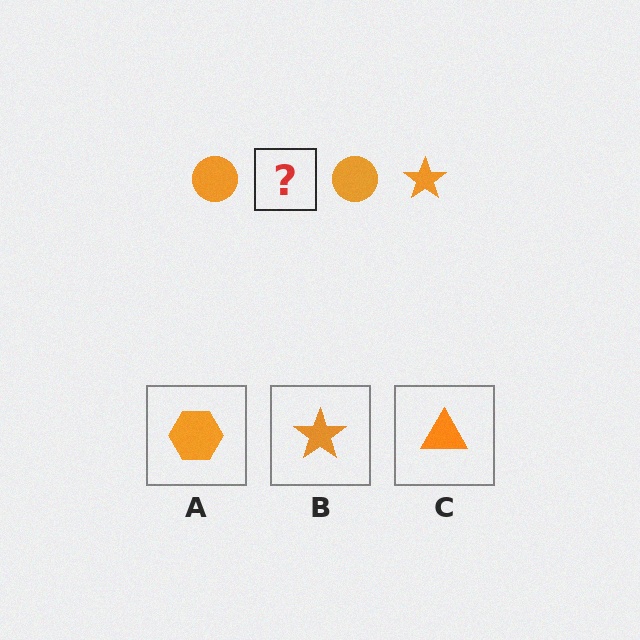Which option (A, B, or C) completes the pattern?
B.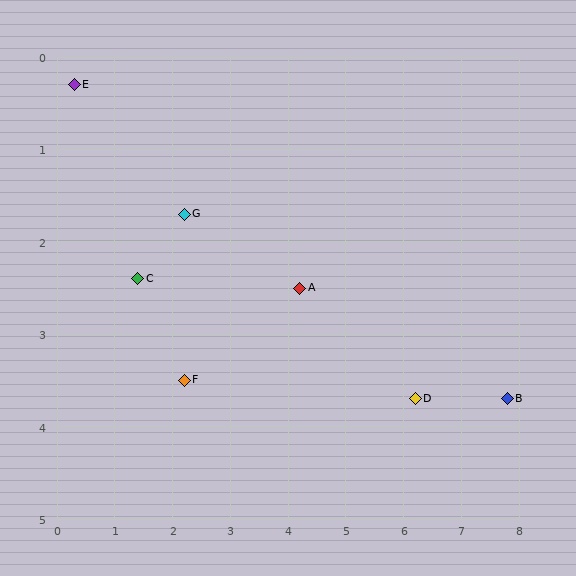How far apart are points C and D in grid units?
Points C and D are about 5.0 grid units apart.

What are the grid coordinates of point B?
Point B is at approximately (7.8, 3.7).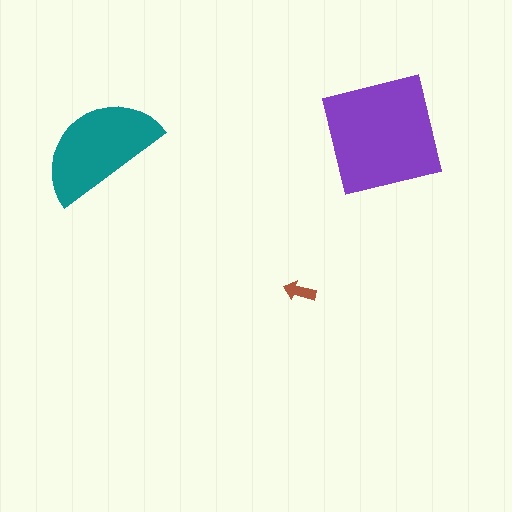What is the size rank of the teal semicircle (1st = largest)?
2nd.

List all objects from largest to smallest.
The purple square, the teal semicircle, the brown arrow.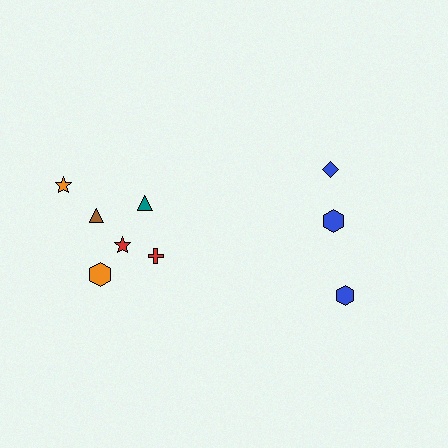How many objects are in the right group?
There are 3 objects.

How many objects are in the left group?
There are 6 objects.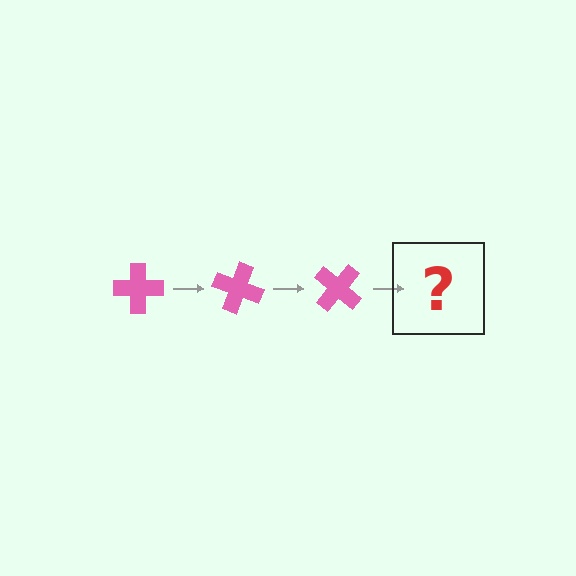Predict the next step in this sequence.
The next step is a pink cross rotated 60 degrees.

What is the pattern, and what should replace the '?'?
The pattern is that the cross rotates 20 degrees each step. The '?' should be a pink cross rotated 60 degrees.